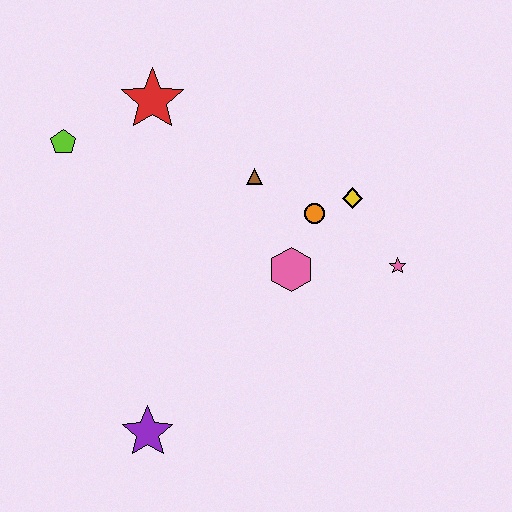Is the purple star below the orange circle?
Yes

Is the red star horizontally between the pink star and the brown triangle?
No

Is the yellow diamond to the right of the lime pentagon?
Yes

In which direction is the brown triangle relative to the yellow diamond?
The brown triangle is to the left of the yellow diamond.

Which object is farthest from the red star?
The purple star is farthest from the red star.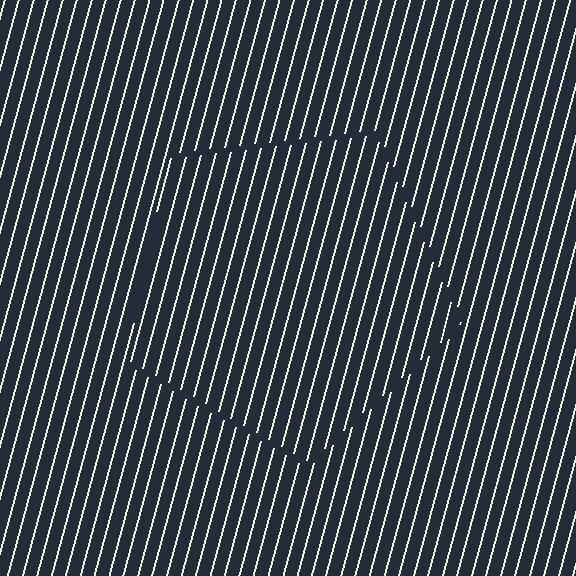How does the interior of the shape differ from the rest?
The interior of the shape contains the same grating, shifted by half a period — the contour is defined by the phase discontinuity where line-ends from the inner and outer gratings abut.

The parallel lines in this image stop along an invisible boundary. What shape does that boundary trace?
An illusory pentagon. The interior of the shape contains the same grating, shifted by half a period — the contour is defined by the phase discontinuity where line-ends from the inner and outer gratings abut.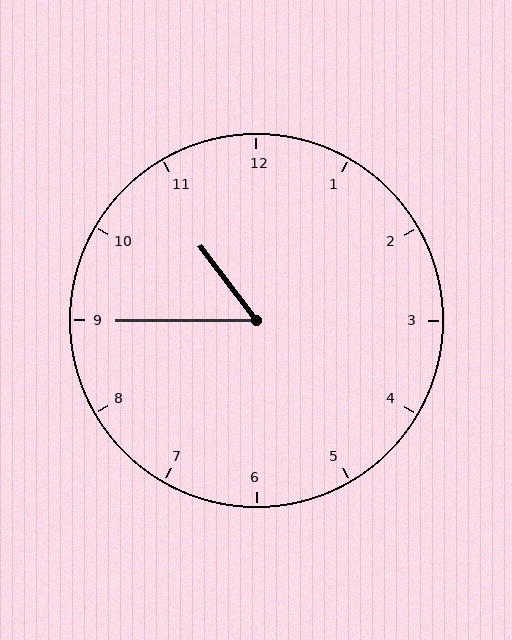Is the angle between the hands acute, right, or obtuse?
It is acute.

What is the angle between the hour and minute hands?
Approximately 52 degrees.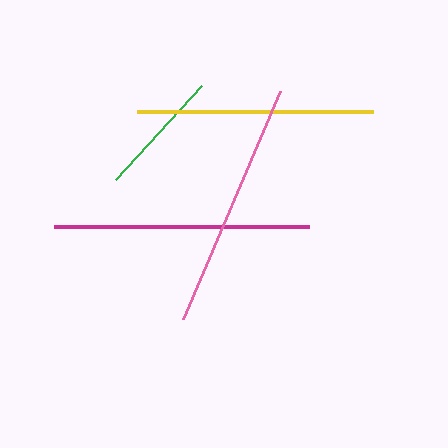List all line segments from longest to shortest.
From longest to shortest: magenta, pink, yellow, green.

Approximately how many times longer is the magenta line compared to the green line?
The magenta line is approximately 2.0 times the length of the green line.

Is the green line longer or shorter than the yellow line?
The yellow line is longer than the green line.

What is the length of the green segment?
The green segment is approximately 128 pixels long.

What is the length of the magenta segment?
The magenta segment is approximately 254 pixels long.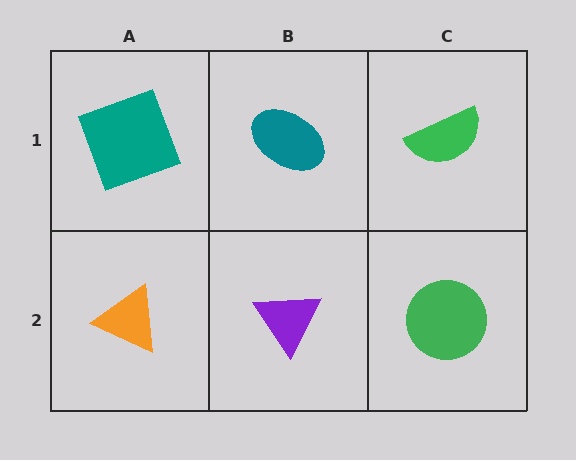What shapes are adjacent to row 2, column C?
A green semicircle (row 1, column C), a purple triangle (row 2, column B).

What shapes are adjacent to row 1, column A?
An orange triangle (row 2, column A), a teal ellipse (row 1, column B).